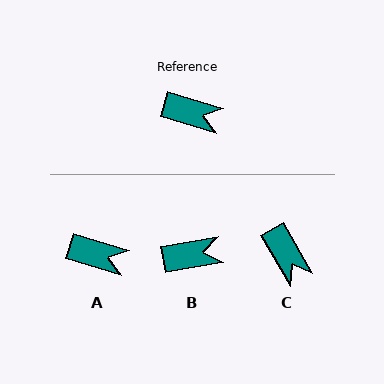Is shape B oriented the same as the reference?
No, it is off by about 28 degrees.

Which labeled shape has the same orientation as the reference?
A.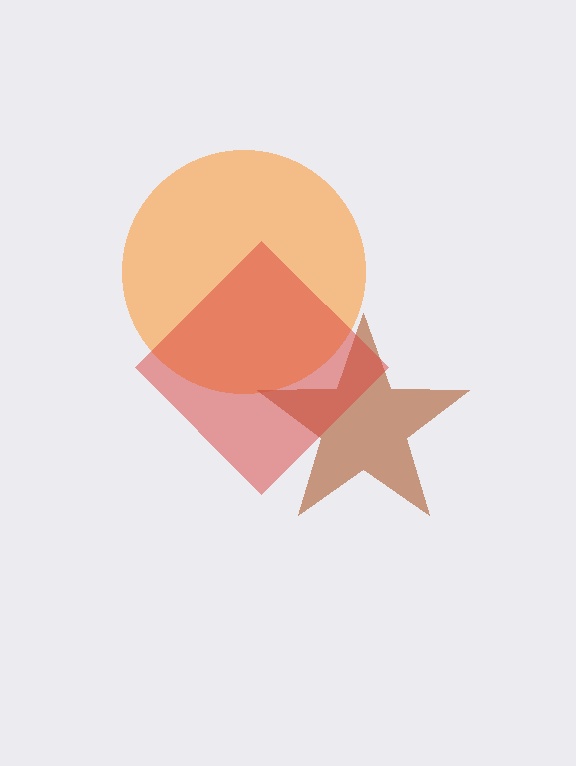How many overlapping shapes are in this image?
There are 3 overlapping shapes in the image.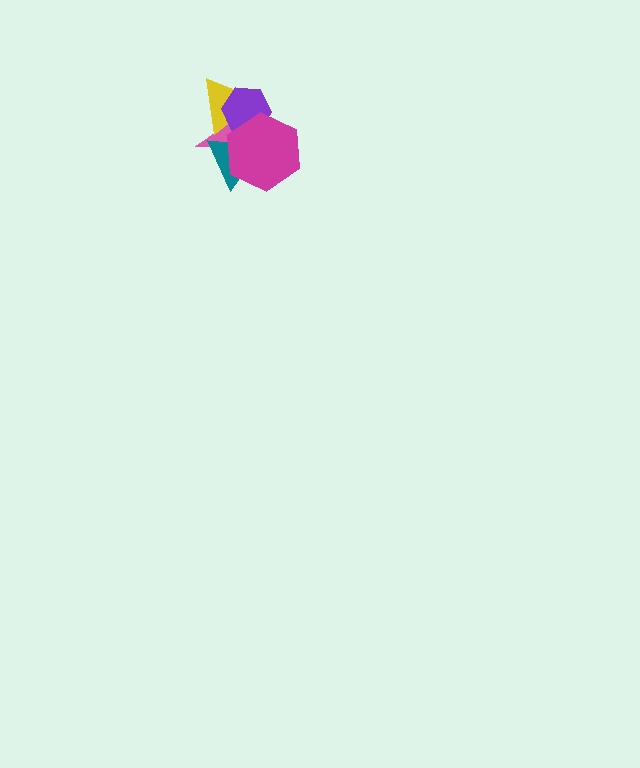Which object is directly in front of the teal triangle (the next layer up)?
The yellow triangle is directly in front of the teal triangle.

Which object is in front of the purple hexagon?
The magenta hexagon is in front of the purple hexagon.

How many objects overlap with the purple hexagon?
4 objects overlap with the purple hexagon.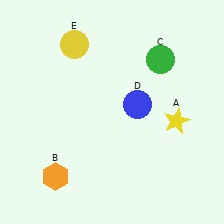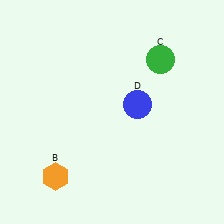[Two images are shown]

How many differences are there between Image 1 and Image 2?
There are 2 differences between the two images.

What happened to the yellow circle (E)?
The yellow circle (E) was removed in Image 2. It was in the top-left area of Image 1.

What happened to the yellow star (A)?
The yellow star (A) was removed in Image 2. It was in the bottom-right area of Image 1.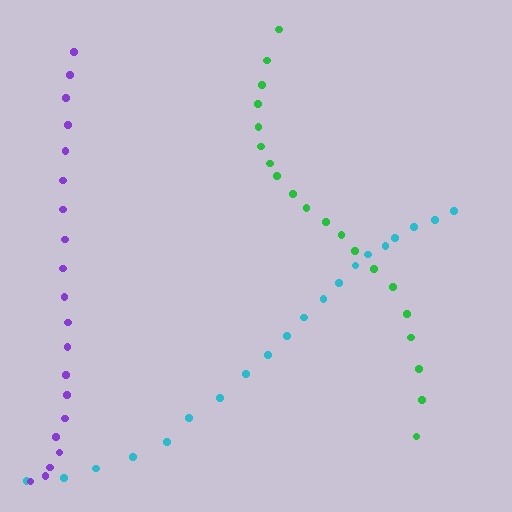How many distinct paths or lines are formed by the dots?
There are 3 distinct paths.